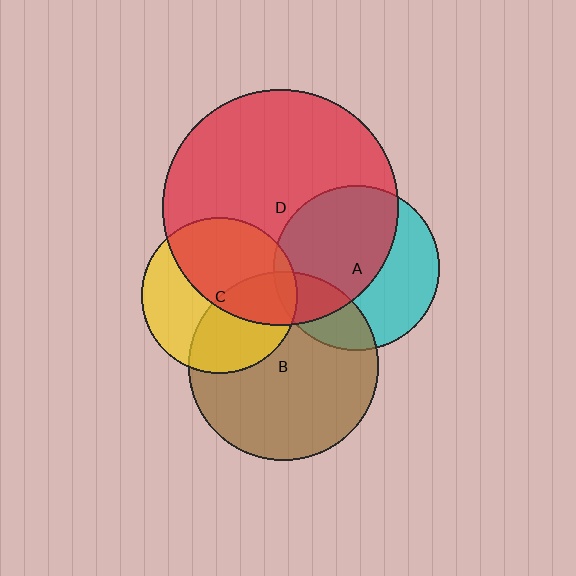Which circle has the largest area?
Circle D (red).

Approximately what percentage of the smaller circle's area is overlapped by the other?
Approximately 20%.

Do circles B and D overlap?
Yes.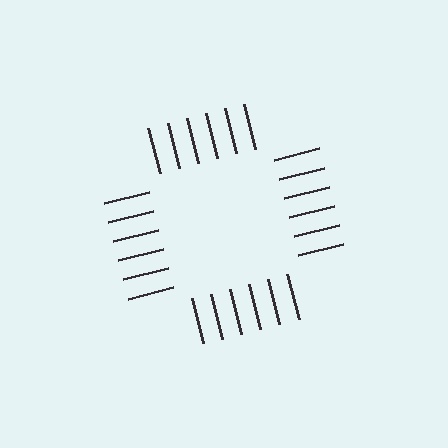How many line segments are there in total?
24 — 6 along each of the 4 edges.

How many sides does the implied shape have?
4 sides — the line-ends trace a square.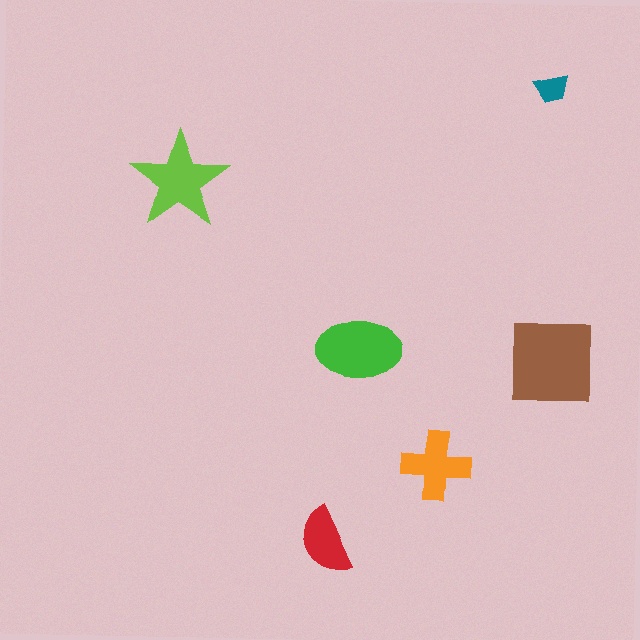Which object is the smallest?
The teal trapezoid.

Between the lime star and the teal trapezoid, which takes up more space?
The lime star.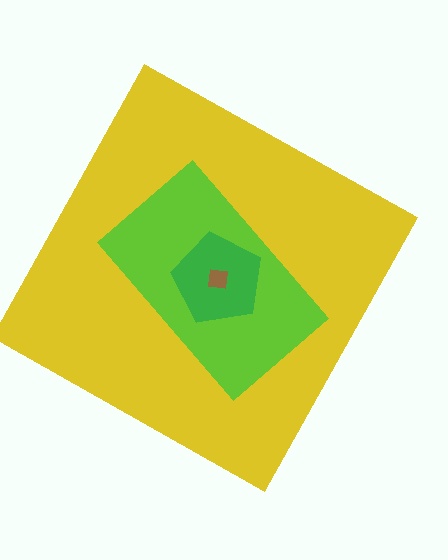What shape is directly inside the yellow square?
The lime rectangle.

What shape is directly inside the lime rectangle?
The green pentagon.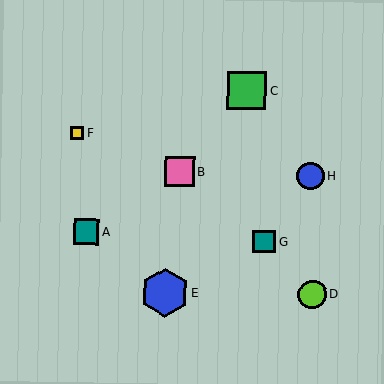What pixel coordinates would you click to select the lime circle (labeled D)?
Click at (312, 294) to select the lime circle D.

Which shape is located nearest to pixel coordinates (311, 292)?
The lime circle (labeled D) at (312, 294) is nearest to that location.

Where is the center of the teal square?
The center of the teal square is at (86, 232).